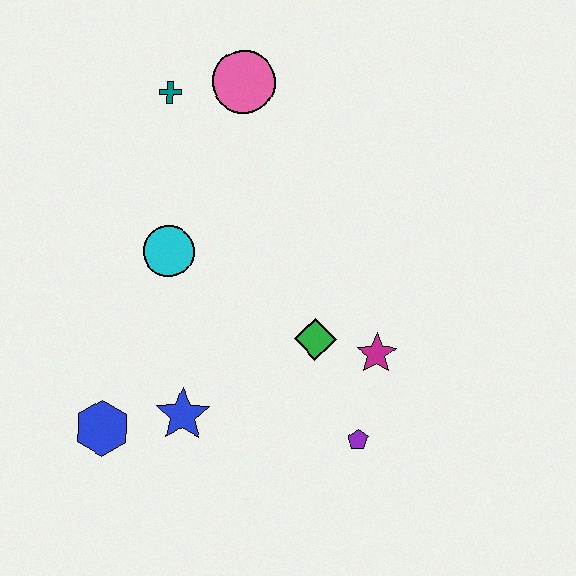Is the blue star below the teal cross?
Yes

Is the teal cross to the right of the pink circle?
No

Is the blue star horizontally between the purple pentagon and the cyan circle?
Yes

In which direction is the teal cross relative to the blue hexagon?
The teal cross is above the blue hexagon.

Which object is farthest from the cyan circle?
The purple pentagon is farthest from the cyan circle.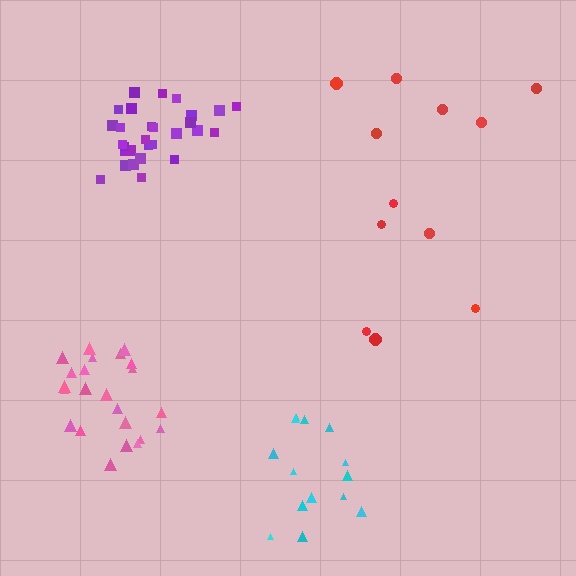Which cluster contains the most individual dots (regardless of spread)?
Purple (31).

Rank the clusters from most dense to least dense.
purple, pink, cyan, red.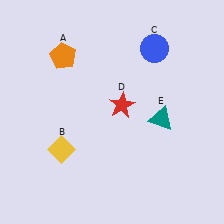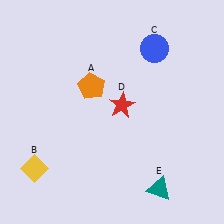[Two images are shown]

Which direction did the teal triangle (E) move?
The teal triangle (E) moved down.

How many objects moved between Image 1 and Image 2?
3 objects moved between the two images.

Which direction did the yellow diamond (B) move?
The yellow diamond (B) moved left.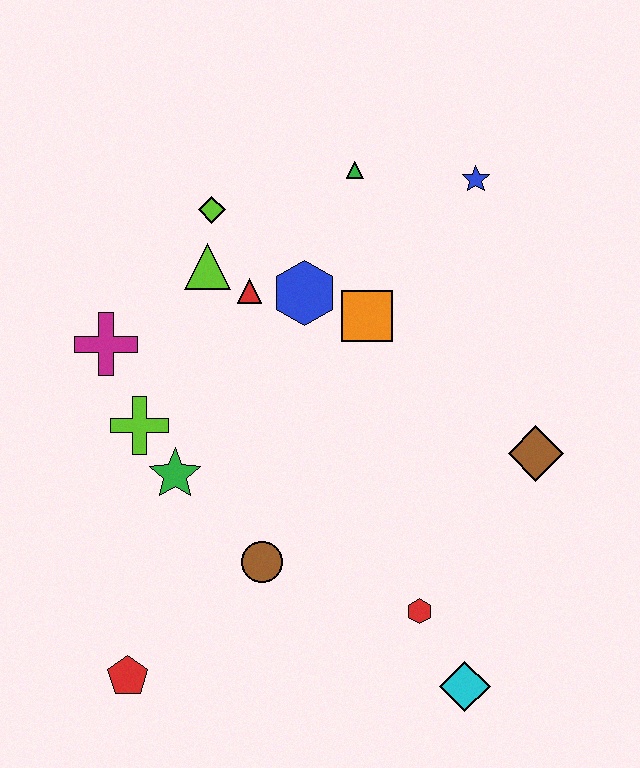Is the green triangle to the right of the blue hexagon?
Yes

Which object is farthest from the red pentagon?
The blue star is farthest from the red pentagon.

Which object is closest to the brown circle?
The green star is closest to the brown circle.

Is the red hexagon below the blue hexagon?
Yes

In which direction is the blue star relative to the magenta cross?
The blue star is to the right of the magenta cross.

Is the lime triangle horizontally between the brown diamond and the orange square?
No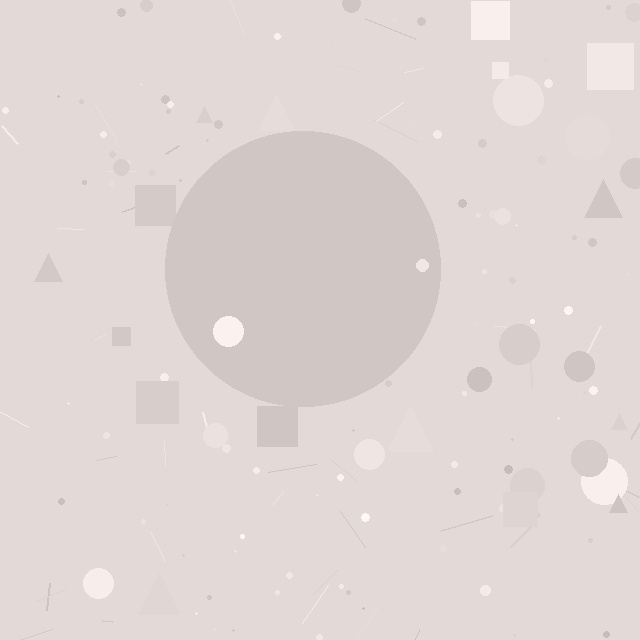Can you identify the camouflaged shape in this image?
The camouflaged shape is a circle.